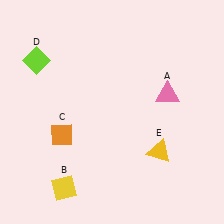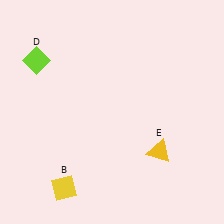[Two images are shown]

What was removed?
The orange diamond (C), the pink triangle (A) were removed in Image 2.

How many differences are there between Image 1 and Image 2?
There are 2 differences between the two images.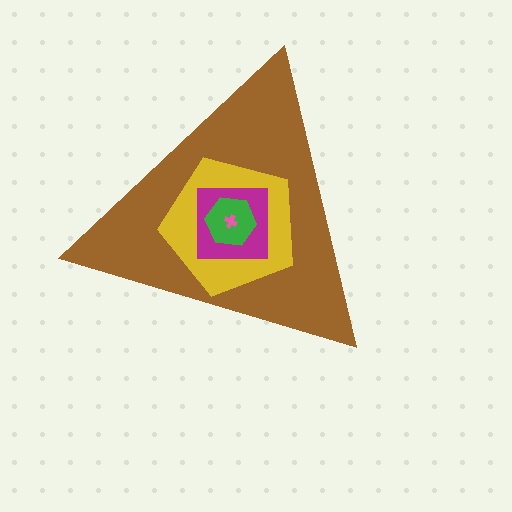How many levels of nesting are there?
5.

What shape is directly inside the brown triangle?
The yellow pentagon.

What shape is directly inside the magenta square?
The green hexagon.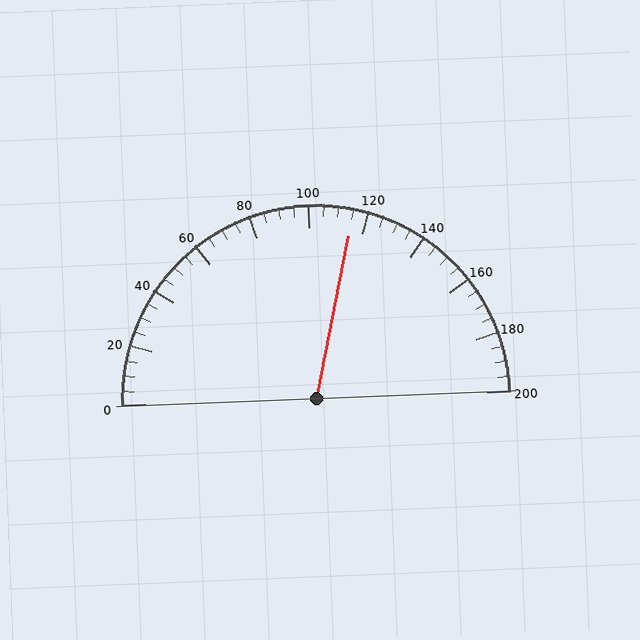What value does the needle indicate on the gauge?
The needle indicates approximately 115.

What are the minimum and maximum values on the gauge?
The gauge ranges from 0 to 200.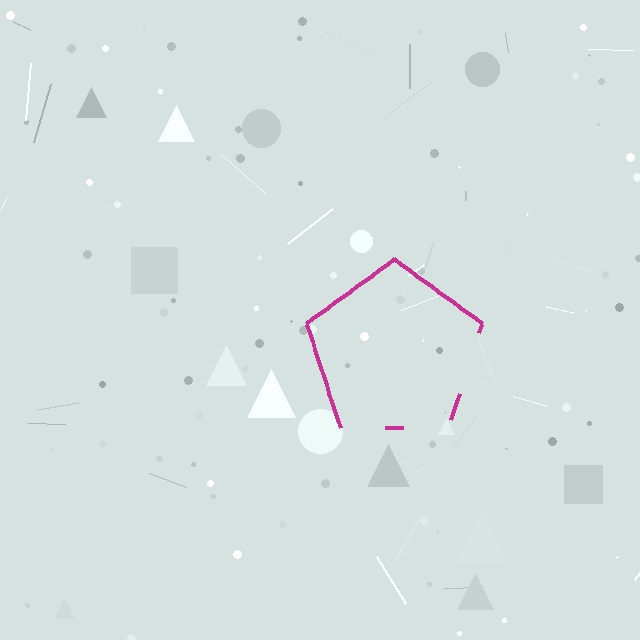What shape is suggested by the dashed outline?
The dashed outline suggests a pentagon.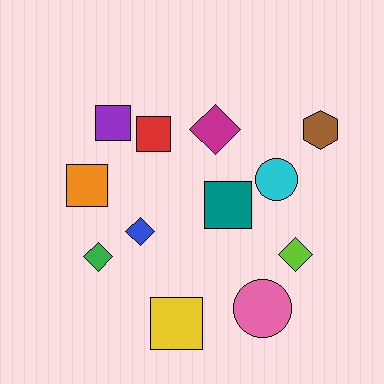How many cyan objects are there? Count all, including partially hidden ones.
There is 1 cyan object.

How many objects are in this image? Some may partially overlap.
There are 12 objects.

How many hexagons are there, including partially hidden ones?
There is 1 hexagon.